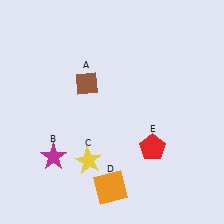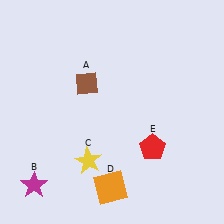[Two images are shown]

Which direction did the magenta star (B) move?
The magenta star (B) moved down.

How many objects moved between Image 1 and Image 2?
1 object moved between the two images.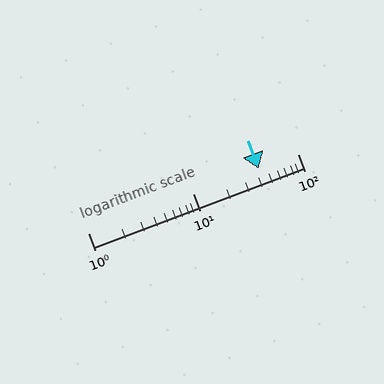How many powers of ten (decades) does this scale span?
The scale spans 2 decades, from 1 to 100.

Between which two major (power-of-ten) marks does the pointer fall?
The pointer is between 10 and 100.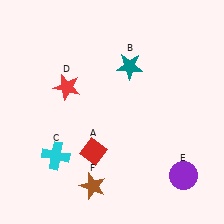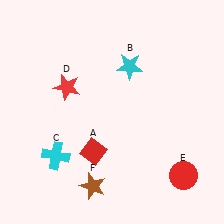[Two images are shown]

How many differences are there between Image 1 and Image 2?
There are 2 differences between the two images.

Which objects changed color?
B changed from teal to cyan. E changed from purple to red.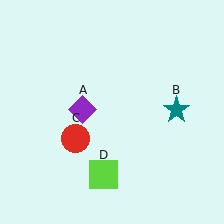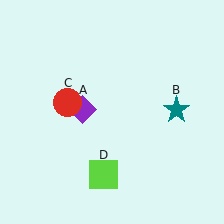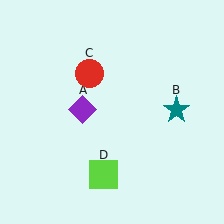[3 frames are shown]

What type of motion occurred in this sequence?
The red circle (object C) rotated clockwise around the center of the scene.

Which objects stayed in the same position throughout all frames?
Purple diamond (object A) and teal star (object B) and lime square (object D) remained stationary.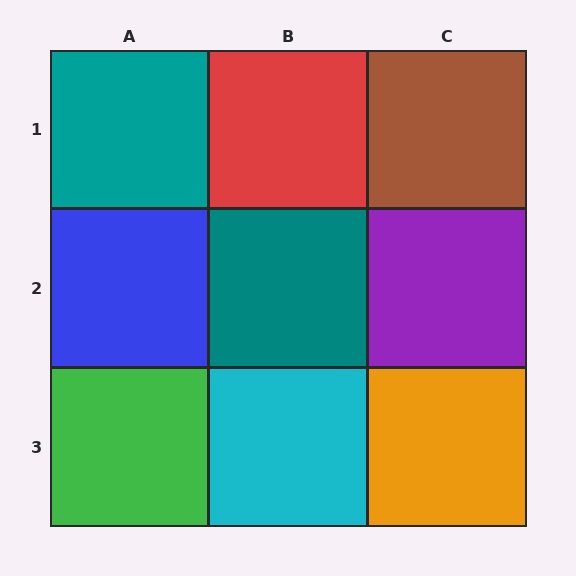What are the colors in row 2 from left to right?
Blue, teal, purple.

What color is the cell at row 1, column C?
Brown.